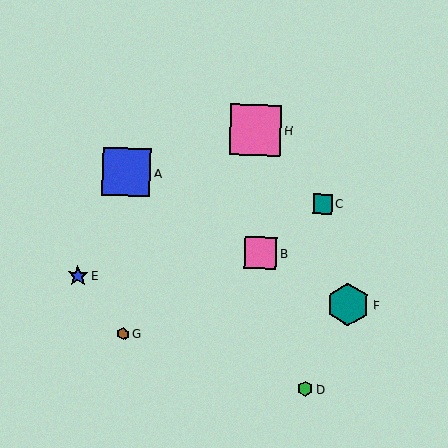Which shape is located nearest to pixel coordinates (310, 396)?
The green hexagon (labeled D) at (305, 389) is nearest to that location.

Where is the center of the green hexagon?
The center of the green hexagon is at (305, 389).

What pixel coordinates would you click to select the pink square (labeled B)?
Click at (261, 253) to select the pink square B.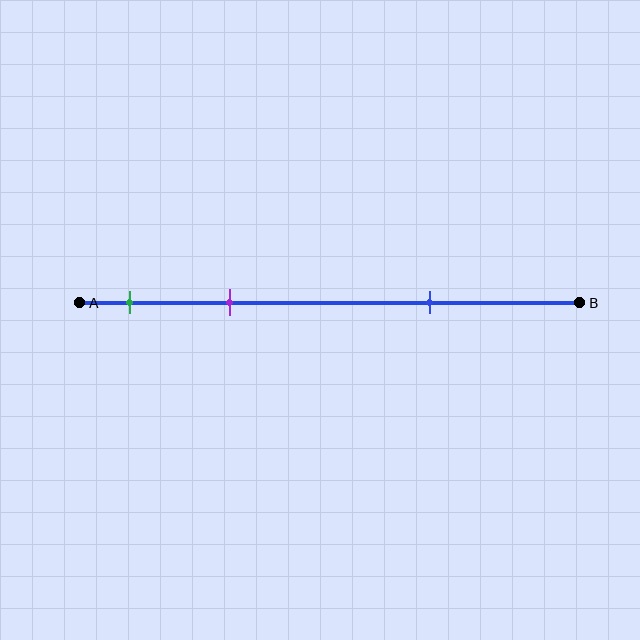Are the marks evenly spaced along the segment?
No, the marks are not evenly spaced.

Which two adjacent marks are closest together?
The green and purple marks are the closest adjacent pair.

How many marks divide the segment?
There are 3 marks dividing the segment.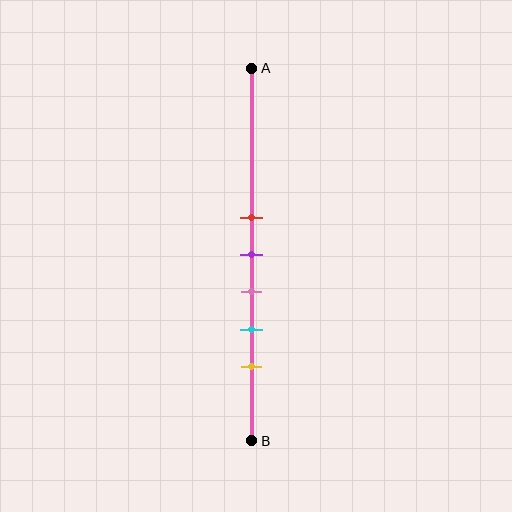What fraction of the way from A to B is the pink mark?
The pink mark is approximately 60% (0.6) of the way from A to B.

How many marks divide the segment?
There are 5 marks dividing the segment.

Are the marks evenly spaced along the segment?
Yes, the marks are approximately evenly spaced.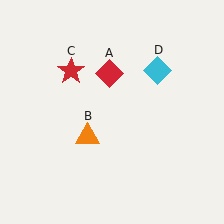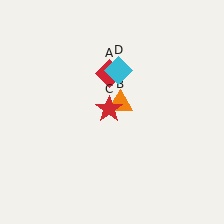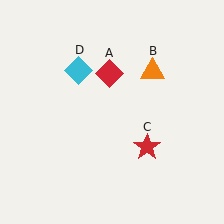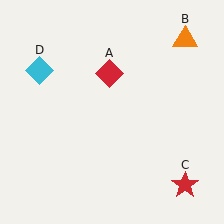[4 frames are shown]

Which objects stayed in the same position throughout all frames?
Red diamond (object A) remained stationary.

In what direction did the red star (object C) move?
The red star (object C) moved down and to the right.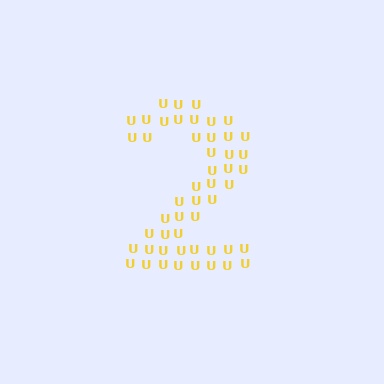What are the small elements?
The small elements are letter U's.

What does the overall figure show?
The overall figure shows the digit 2.